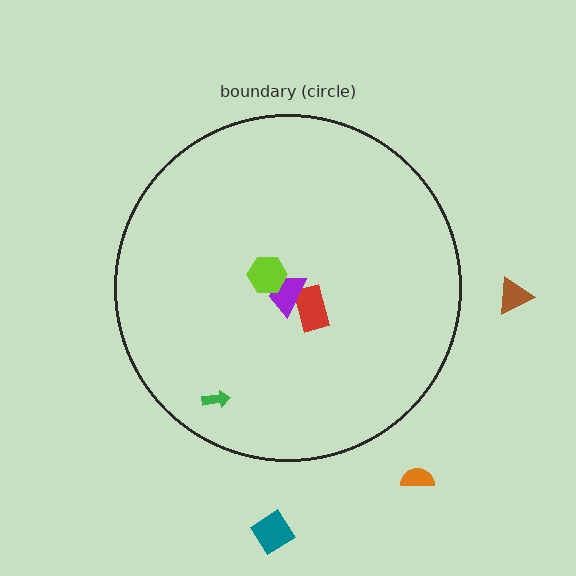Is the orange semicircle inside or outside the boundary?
Outside.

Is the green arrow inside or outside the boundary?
Inside.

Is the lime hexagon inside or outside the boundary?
Inside.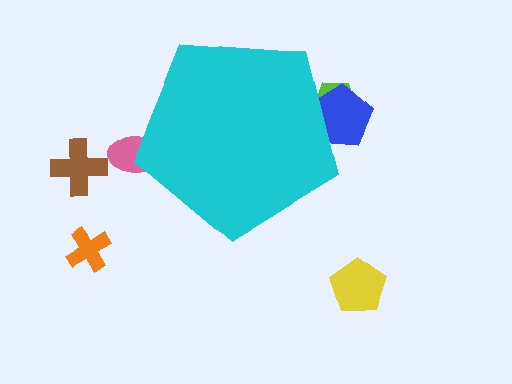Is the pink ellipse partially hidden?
Yes, the pink ellipse is partially hidden behind the cyan pentagon.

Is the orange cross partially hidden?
No, the orange cross is fully visible.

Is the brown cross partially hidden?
No, the brown cross is fully visible.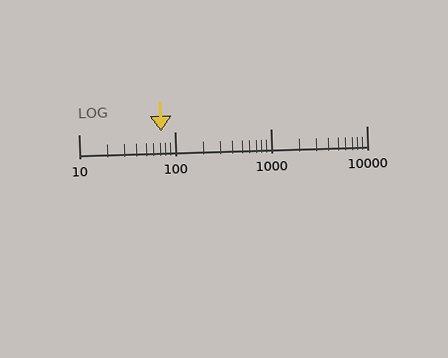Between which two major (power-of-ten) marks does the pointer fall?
The pointer is between 10 and 100.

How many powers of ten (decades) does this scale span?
The scale spans 3 decades, from 10 to 10000.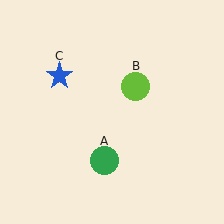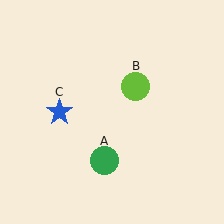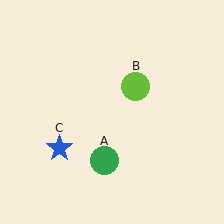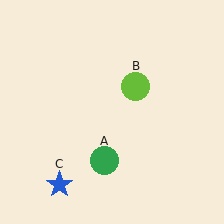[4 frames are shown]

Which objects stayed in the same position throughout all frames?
Green circle (object A) and lime circle (object B) remained stationary.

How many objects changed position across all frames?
1 object changed position: blue star (object C).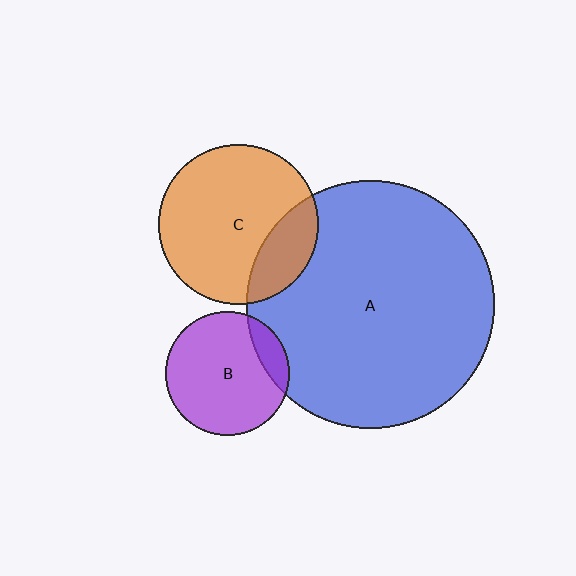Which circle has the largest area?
Circle A (blue).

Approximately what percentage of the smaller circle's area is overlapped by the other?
Approximately 20%.